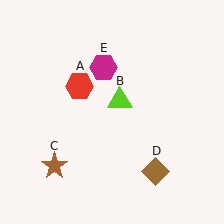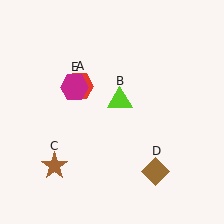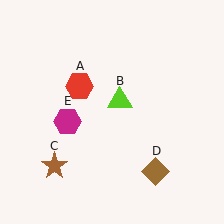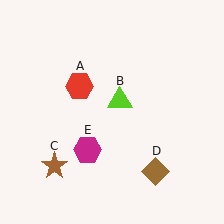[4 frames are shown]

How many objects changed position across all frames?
1 object changed position: magenta hexagon (object E).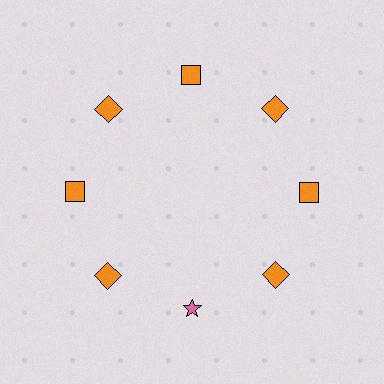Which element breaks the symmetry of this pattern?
The pink star at roughly the 6 o'clock position breaks the symmetry. All other shapes are orange squares.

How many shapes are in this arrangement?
There are 8 shapes arranged in a ring pattern.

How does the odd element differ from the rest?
It differs in both color (pink instead of orange) and shape (star instead of square).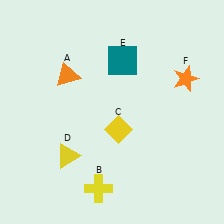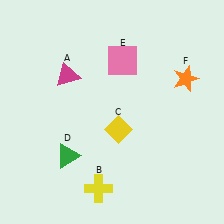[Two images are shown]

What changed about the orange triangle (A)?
In Image 1, A is orange. In Image 2, it changed to magenta.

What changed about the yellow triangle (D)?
In Image 1, D is yellow. In Image 2, it changed to green.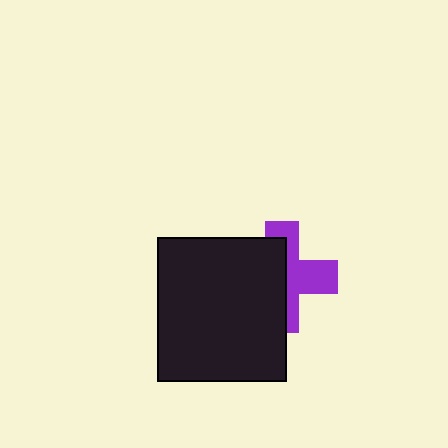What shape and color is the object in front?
The object in front is a black rectangle.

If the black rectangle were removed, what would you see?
You would see the complete purple cross.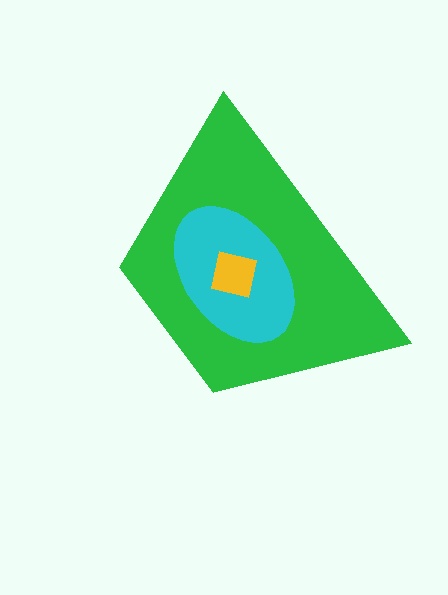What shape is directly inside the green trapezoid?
The cyan ellipse.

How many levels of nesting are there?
3.